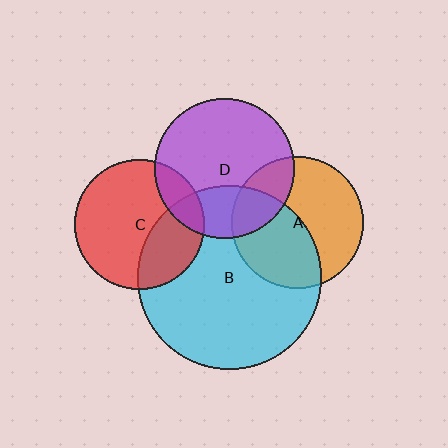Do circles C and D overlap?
Yes.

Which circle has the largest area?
Circle B (cyan).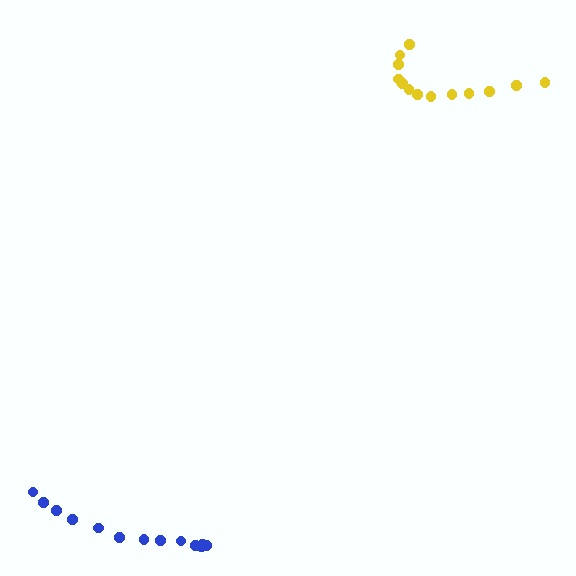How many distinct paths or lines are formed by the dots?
There are 2 distinct paths.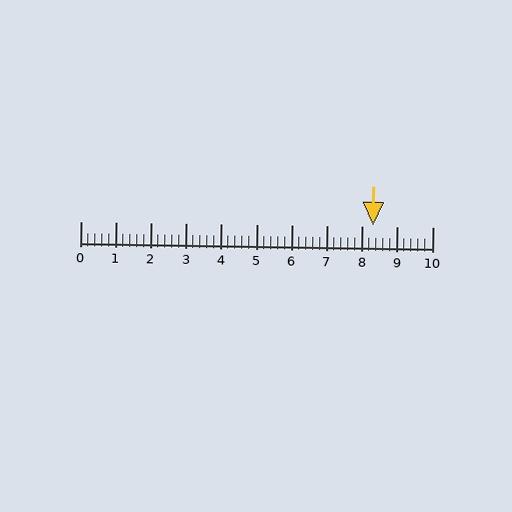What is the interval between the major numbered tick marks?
The major tick marks are spaced 1 units apart.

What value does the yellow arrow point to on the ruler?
The yellow arrow points to approximately 8.3.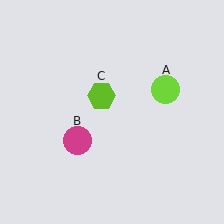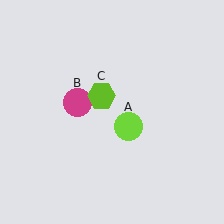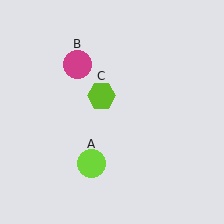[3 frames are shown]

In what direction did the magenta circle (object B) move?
The magenta circle (object B) moved up.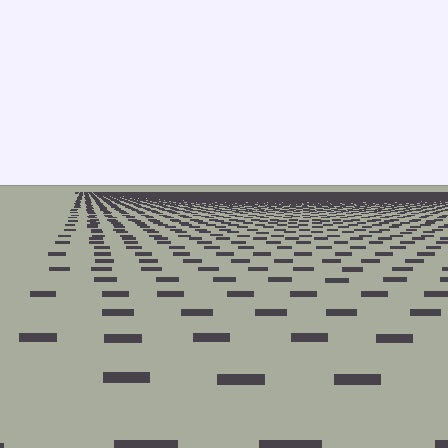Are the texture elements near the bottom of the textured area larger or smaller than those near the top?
Larger. Near the bottom, elements are closer to the viewer and appear at a bigger on-screen size.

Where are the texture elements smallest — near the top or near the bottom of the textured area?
Near the top.